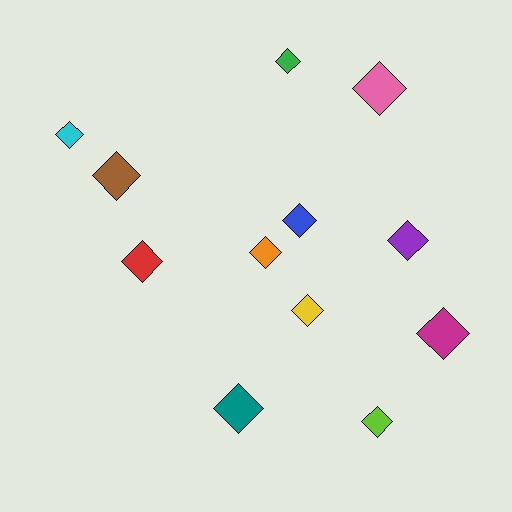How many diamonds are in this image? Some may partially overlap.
There are 12 diamonds.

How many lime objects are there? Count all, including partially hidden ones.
There is 1 lime object.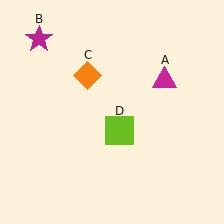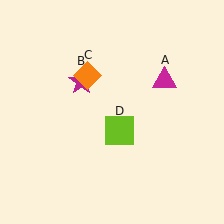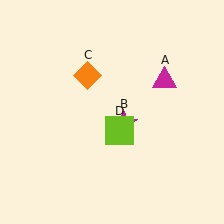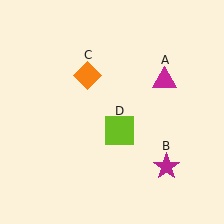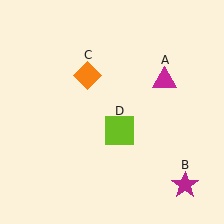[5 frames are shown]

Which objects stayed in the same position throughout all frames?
Magenta triangle (object A) and orange diamond (object C) and lime square (object D) remained stationary.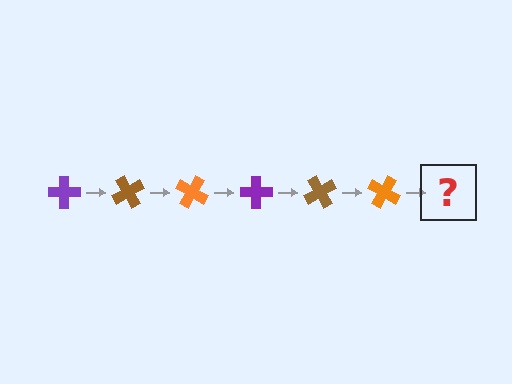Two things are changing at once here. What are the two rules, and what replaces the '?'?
The two rules are that it rotates 60 degrees each step and the color cycles through purple, brown, and orange. The '?' should be a purple cross, rotated 360 degrees from the start.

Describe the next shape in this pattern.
It should be a purple cross, rotated 360 degrees from the start.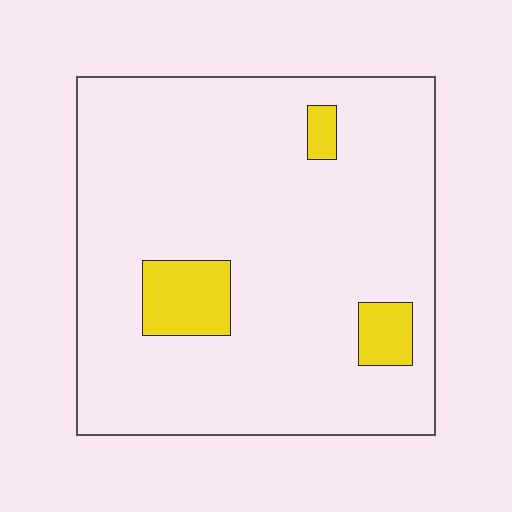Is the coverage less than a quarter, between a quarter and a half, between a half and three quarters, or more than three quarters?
Less than a quarter.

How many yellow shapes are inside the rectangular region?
3.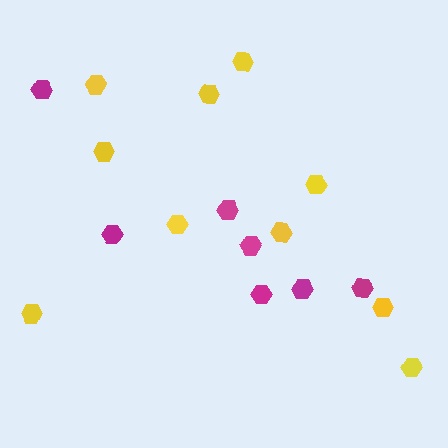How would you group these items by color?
There are 2 groups: one group of magenta hexagons (7) and one group of yellow hexagons (10).